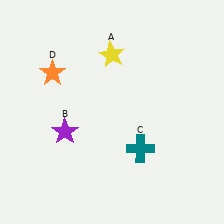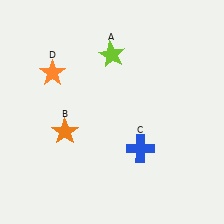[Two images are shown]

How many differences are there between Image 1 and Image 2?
There are 3 differences between the two images.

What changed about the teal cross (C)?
In Image 1, C is teal. In Image 2, it changed to blue.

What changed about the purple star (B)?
In Image 1, B is purple. In Image 2, it changed to orange.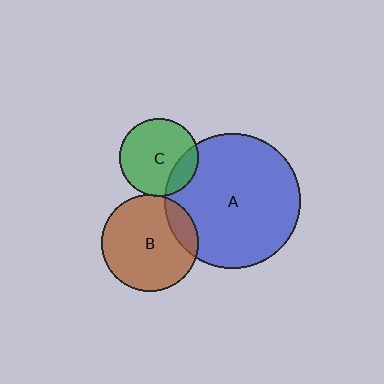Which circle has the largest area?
Circle A (blue).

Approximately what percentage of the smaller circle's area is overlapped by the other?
Approximately 15%.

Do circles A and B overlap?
Yes.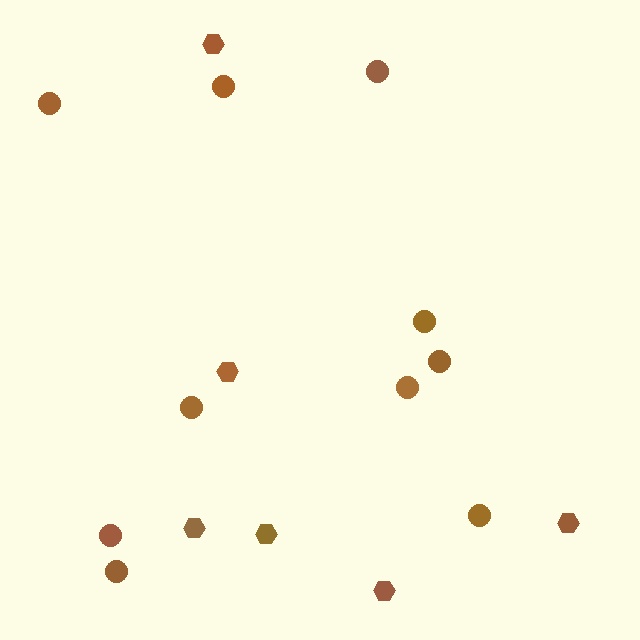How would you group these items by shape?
There are 2 groups: one group of circles (10) and one group of hexagons (6).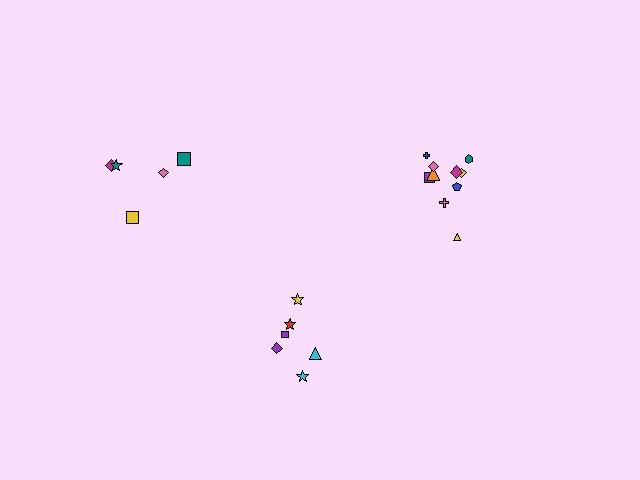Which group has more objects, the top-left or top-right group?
The top-right group.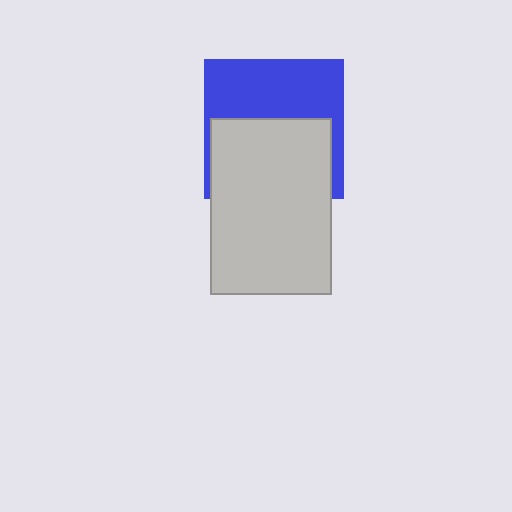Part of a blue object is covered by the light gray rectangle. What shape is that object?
It is a square.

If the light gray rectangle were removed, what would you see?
You would see the complete blue square.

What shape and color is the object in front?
The object in front is a light gray rectangle.